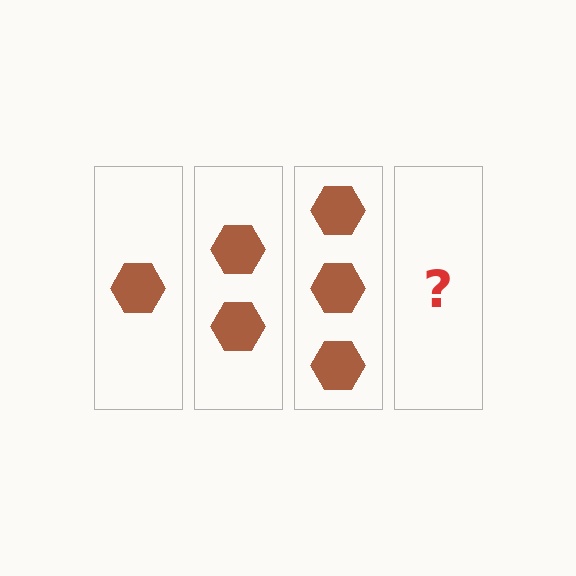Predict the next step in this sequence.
The next step is 4 hexagons.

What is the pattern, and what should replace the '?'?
The pattern is that each step adds one more hexagon. The '?' should be 4 hexagons.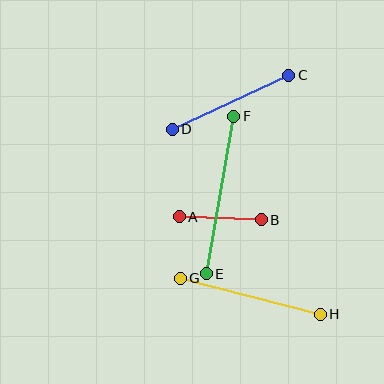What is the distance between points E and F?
The distance is approximately 160 pixels.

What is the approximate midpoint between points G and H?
The midpoint is at approximately (250, 296) pixels.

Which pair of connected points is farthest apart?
Points E and F are farthest apart.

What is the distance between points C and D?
The distance is approximately 129 pixels.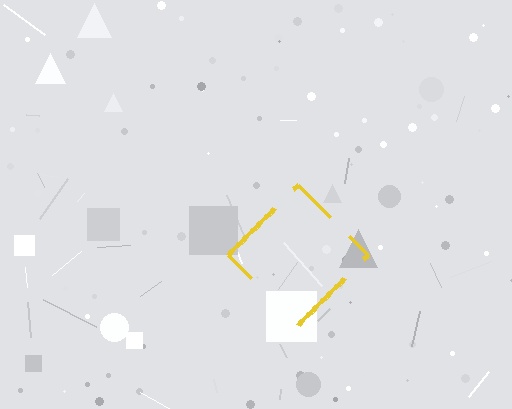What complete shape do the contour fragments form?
The contour fragments form a diamond.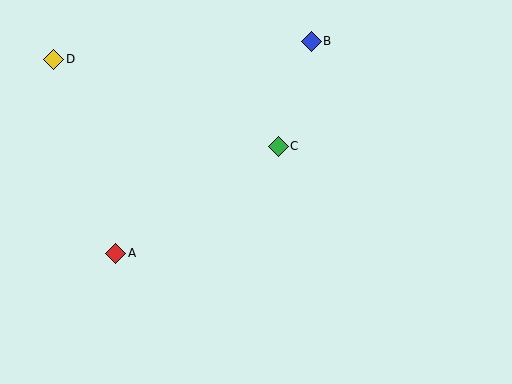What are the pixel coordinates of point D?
Point D is at (54, 59).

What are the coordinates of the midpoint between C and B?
The midpoint between C and B is at (295, 94).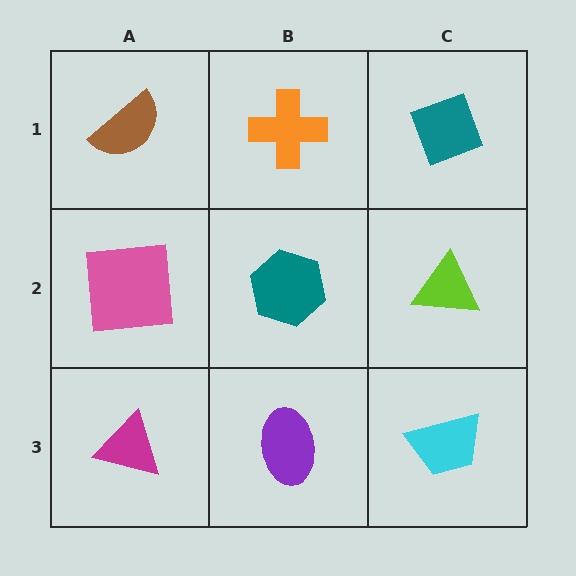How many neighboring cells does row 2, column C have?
3.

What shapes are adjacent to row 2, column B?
An orange cross (row 1, column B), a purple ellipse (row 3, column B), a pink square (row 2, column A), a lime triangle (row 2, column C).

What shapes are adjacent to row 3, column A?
A pink square (row 2, column A), a purple ellipse (row 3, column B).